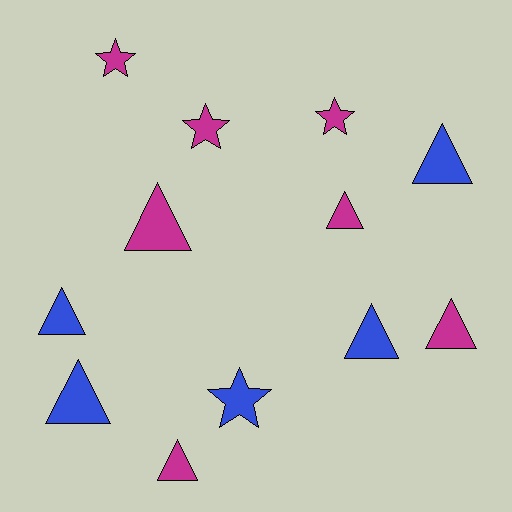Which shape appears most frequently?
Triangle, with 8 objects.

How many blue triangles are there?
There are 4 blue triangles.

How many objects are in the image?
There are 12 objects.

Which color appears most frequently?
Magenta, with 7 objects.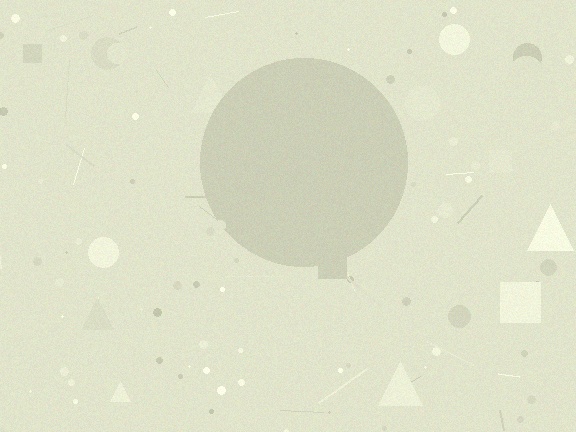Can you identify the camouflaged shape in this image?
The camouflaged shape is a circle.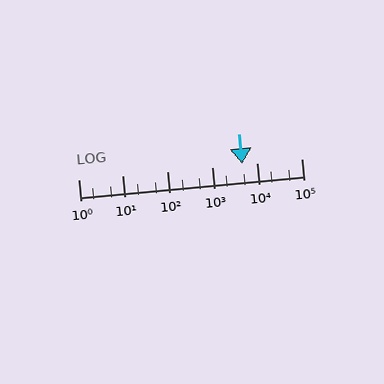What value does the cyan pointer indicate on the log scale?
The pointer indicates approximately 4600.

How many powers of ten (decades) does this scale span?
The scale spans 5 decades, from 1 to 100000.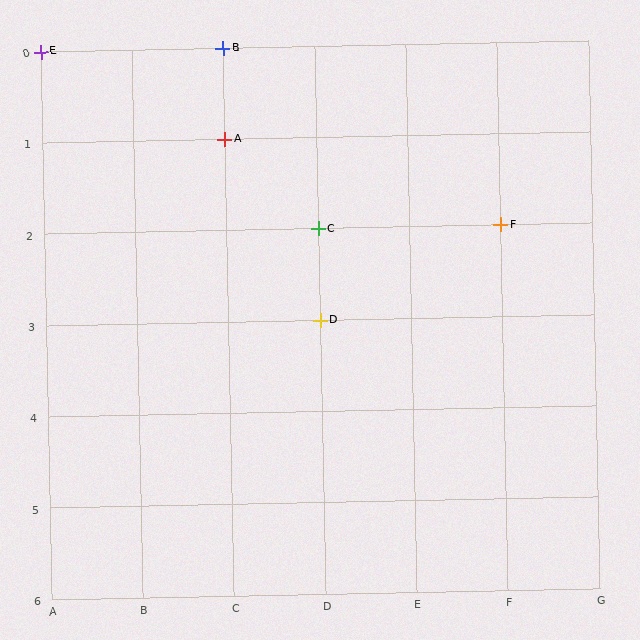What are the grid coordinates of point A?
Point A is at grid coordinates (C, 1).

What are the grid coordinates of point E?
Point E is at grid coordinates (A, 0).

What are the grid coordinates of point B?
Point B is at grid coordinates (C, 0).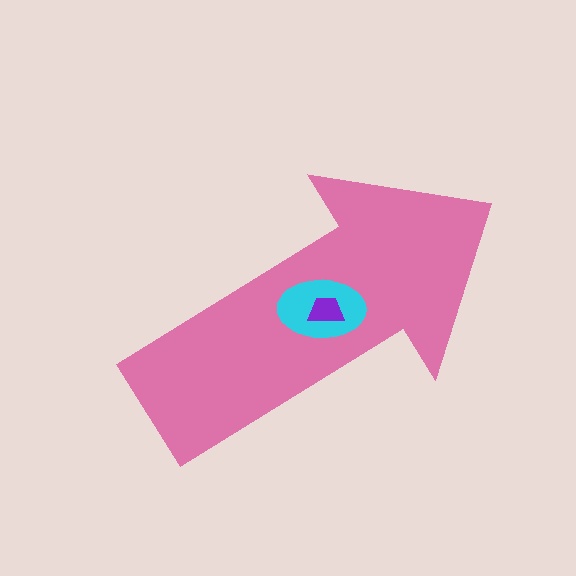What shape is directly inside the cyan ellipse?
The purple trapezoid.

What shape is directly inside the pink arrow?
The cyan ellipse.